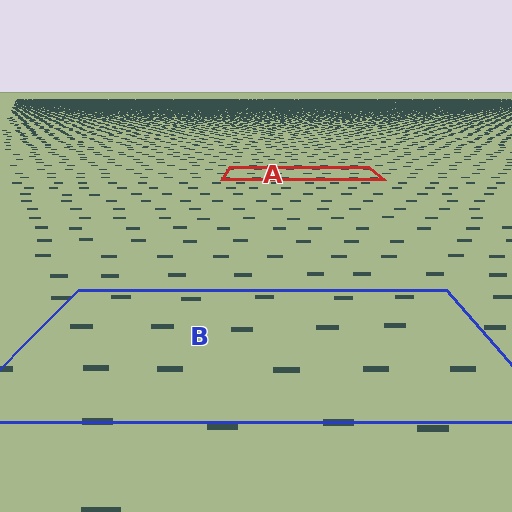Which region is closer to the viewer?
Region B is closer. The texture elements there are larger and more spread out.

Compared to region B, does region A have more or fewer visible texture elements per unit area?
Region A has more texture elements per unit area — they are packed more densely because it is farther away.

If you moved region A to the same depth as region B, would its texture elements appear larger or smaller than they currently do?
They would appear larger. At a closer depth, the same texture elements are projected at a bigger on-screen size.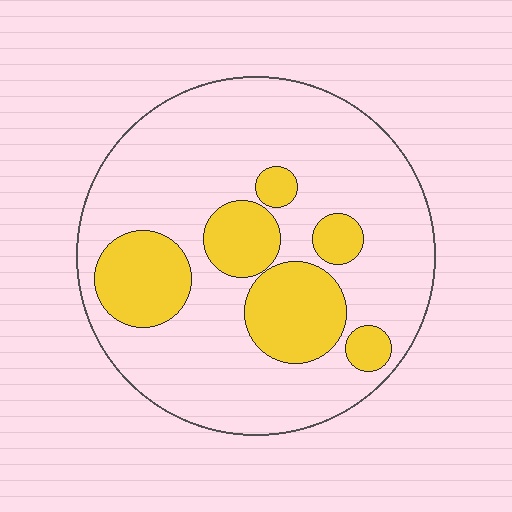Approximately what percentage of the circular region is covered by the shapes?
Approximately 25%.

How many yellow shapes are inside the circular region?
6.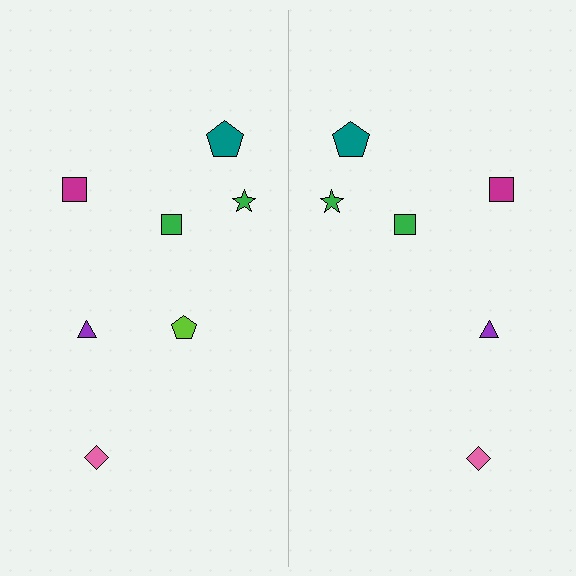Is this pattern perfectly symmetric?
No, the pattern is not perfectly symmetric. A lime pentagon is missing from the right side.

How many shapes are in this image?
There are 13 shapes in this image.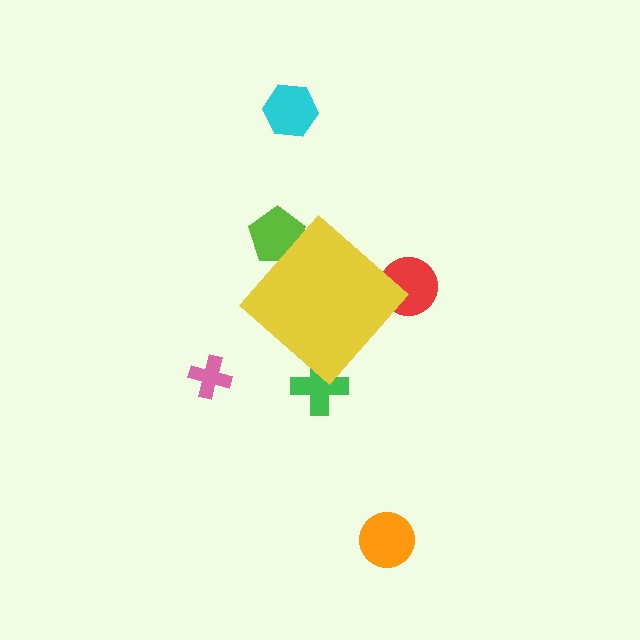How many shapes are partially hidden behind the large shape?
3 shapes are partially hidden.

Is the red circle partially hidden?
Yes, the red circle is partially hidden behind the yellow diamond.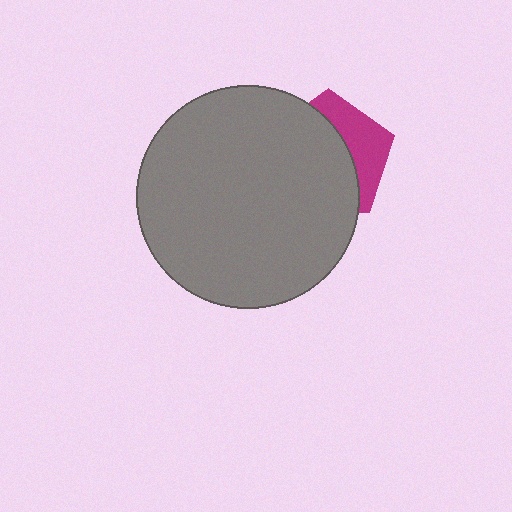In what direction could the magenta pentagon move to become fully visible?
The magenta pentagon could move right. That would shift it out from behind the gray circle entirely.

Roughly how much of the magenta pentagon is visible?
A small part of it is visible (roughly 34%).